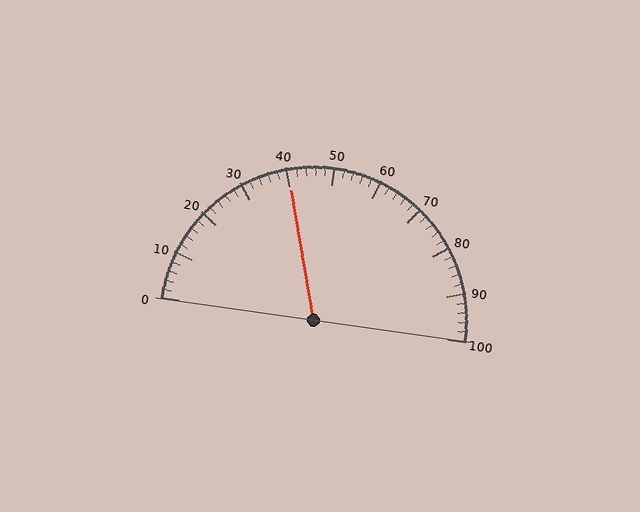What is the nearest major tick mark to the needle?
The nearest major tick mark is 40.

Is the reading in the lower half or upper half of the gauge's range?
The reading is in the lower half of the range (0 to 100).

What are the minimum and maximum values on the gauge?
The gauge ranges from 0 to 100.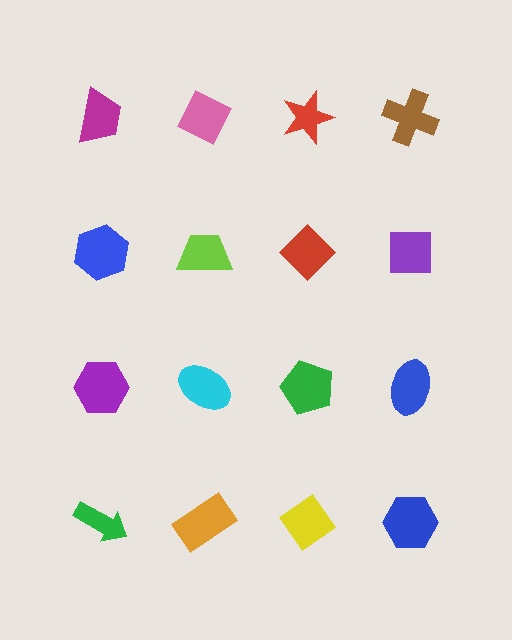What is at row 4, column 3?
A yellow diamond.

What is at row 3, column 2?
A cyan ellipse.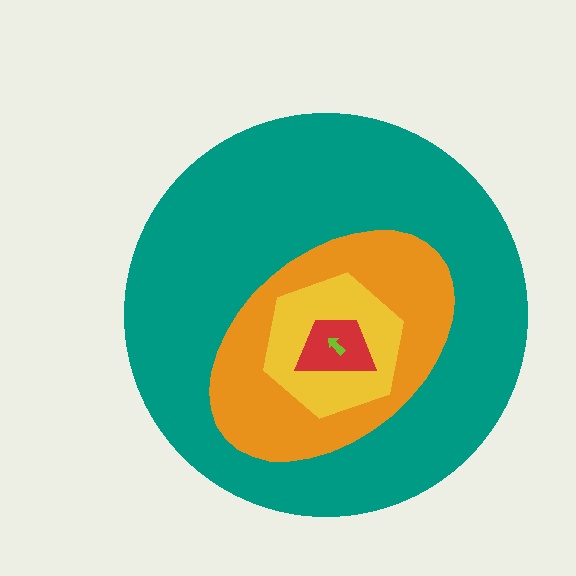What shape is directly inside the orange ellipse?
The yellow hexagon.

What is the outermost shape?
The teal circle.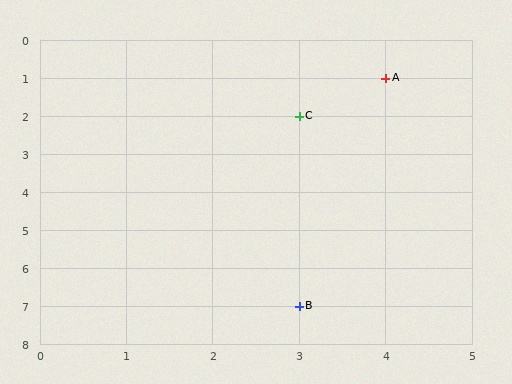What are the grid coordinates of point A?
Point A is at grid coordinates (4, 1).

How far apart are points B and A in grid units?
Points B and A are 1 column and 6 rows apart (about 6.1 grid units diagonally).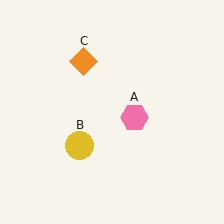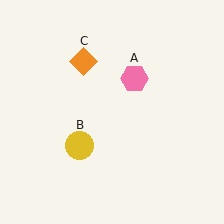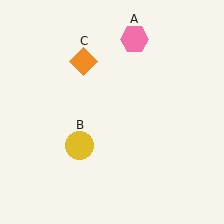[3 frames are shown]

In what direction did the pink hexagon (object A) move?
The pink hexagon (object A) moved up.